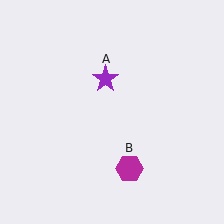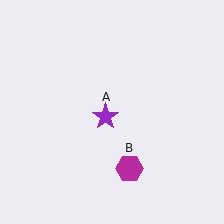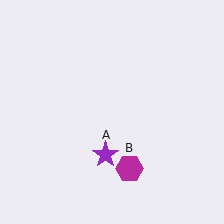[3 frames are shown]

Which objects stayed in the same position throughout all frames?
Magenta hexagon (object B) remained stationary.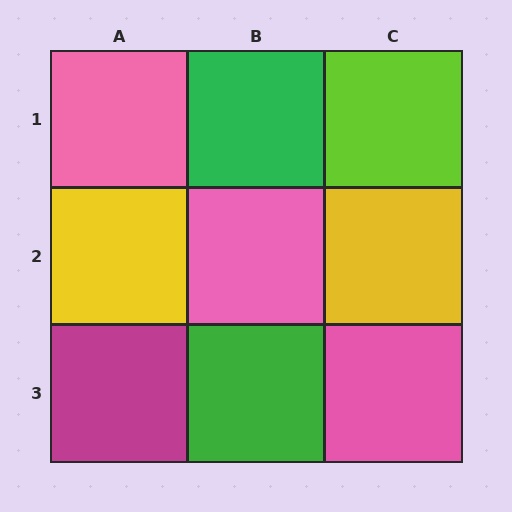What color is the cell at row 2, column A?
Yellow.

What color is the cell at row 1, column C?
Lime.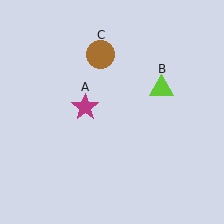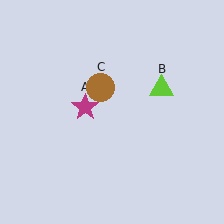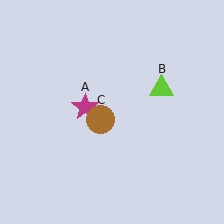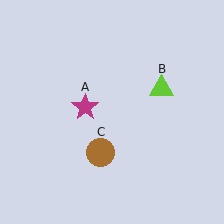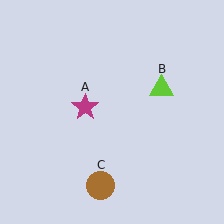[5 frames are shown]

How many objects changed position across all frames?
1 object changed position: brown circle (object C).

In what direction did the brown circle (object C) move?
The brown circle (object C) moved down.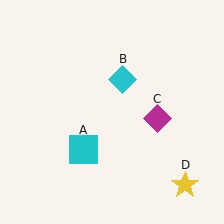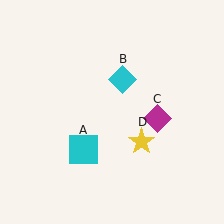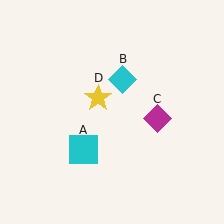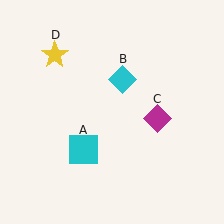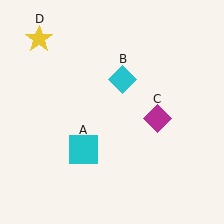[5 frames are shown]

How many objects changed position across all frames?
1 object changed position: yellow star (object D).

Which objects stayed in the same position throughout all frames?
Cyan square (object A) and cyan diamond (object B) and magenta diamond (object C) remained stationary.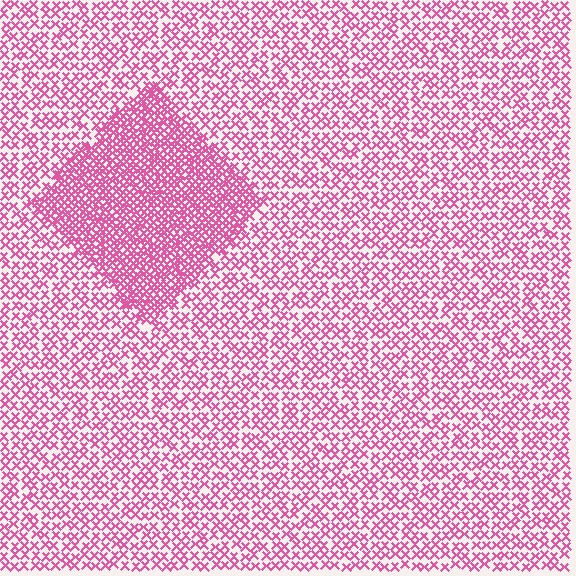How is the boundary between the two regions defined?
The boundary is defined by a change in element density (approximately 2.1x ratio). All elements are the same color, size, and shape.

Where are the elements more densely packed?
The elements are more densely packed inside the diamond boundary.